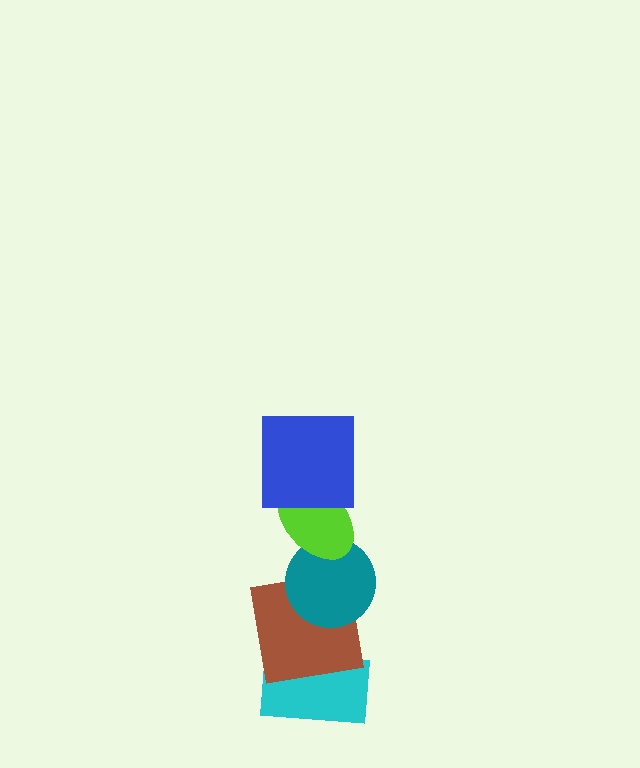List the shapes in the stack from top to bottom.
From top to bottom: the blue square, the lime ellipse, the teal circle, the brown square, the cyan rectangle.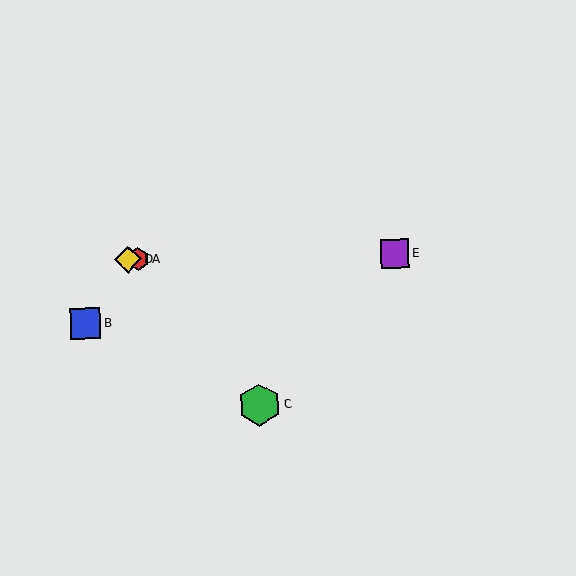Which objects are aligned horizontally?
Objects A, D, E are aligned horizontally.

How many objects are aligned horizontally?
3 objects (A, D, E) are aligned horizontally.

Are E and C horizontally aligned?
No, E is at y≈254 and C is at y≈405.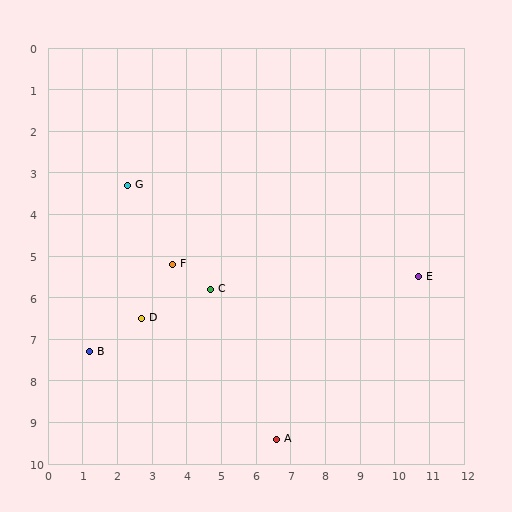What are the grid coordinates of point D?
Point D is at approximately (2.7, 6.5).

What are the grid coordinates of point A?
Point A is at approximately (6.6, 9.4).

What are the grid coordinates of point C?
Point C is at approximately (4.7, 5.8).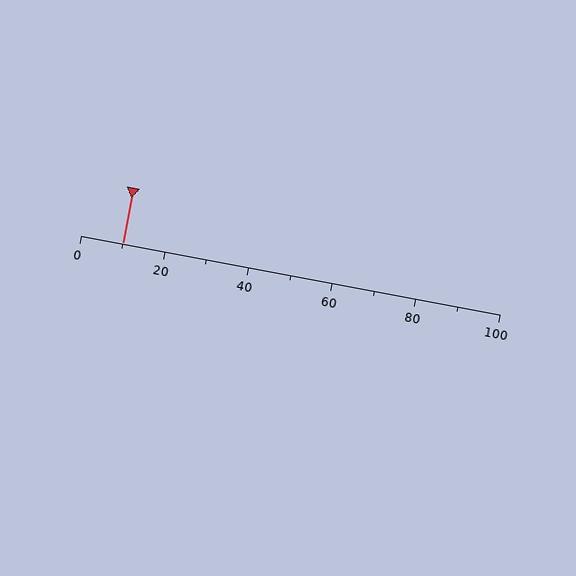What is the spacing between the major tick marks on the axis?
The major ticks are spaced 20 apart.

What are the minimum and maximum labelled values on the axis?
The axis runs from 0 to 100.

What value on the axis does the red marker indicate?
The marker indicates approximately 10.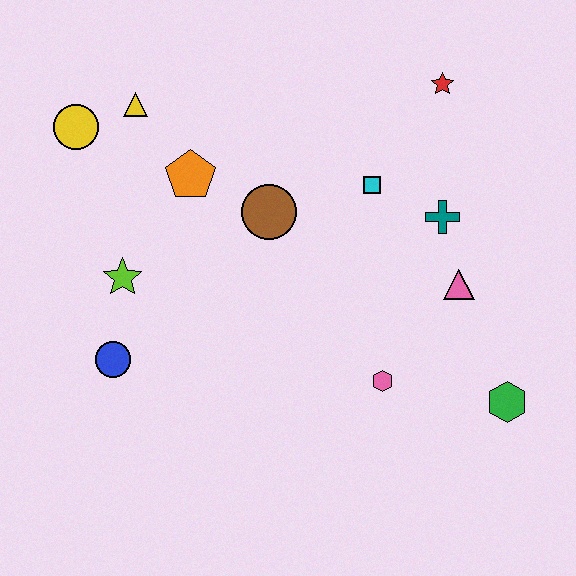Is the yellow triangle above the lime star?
Yes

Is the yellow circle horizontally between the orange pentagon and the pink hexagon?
No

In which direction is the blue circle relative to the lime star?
The blue circle is below the lime star.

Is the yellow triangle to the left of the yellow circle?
No